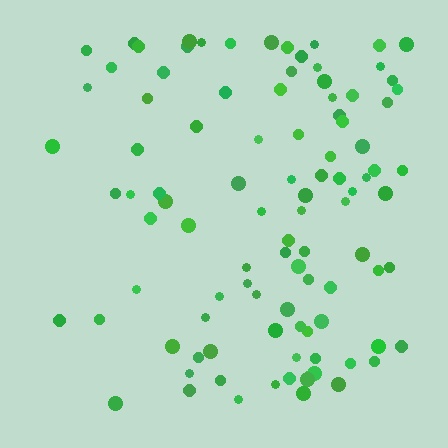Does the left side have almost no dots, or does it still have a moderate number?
Still a moderate number, just noticeably fewer than the right.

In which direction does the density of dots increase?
From left to right, with the right side densest.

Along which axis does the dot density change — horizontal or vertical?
Horizontal.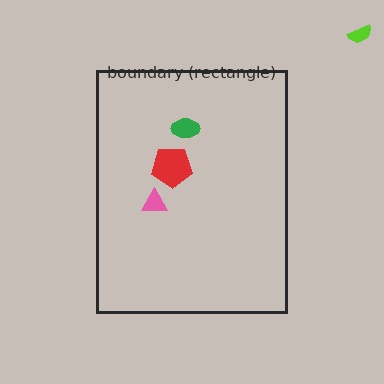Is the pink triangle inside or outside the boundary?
Inside.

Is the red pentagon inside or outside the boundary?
Inside.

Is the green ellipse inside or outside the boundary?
Inside.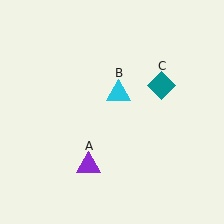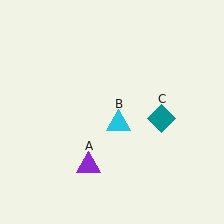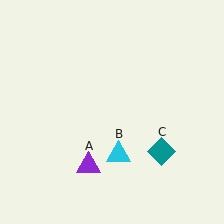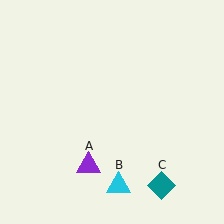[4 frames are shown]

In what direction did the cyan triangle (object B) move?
The cyan triangle (object B) moved down.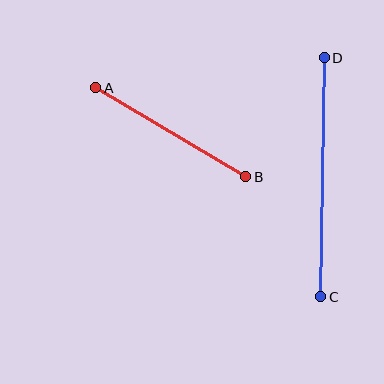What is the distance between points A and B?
The distance is approximately 174 pixels.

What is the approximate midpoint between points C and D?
The midpoint is at approximately (322, 177) pixels.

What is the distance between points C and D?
The distance is approximately 239 pixels.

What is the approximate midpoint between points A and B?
The midpoint is at approximately (171, 132) pixels.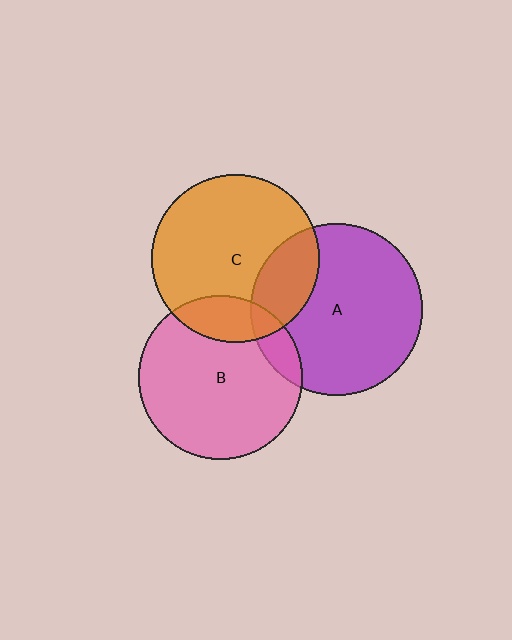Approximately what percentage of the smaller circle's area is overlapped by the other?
Approximately 15%.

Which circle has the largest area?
Circle A (purple).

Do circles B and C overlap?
Yes.